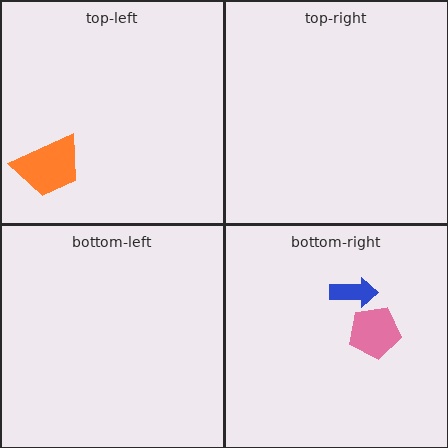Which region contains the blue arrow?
The bottom-right region.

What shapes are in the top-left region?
The orange trapezoid.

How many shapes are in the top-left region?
1.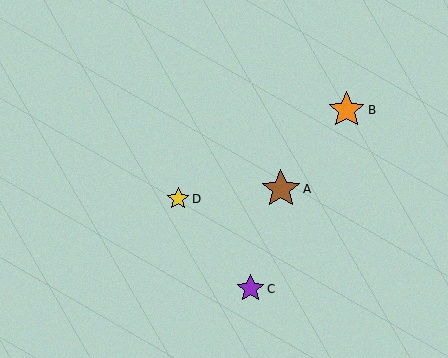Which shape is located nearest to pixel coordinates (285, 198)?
The brown star (labeled A) at (281, 189) is nearest to that location.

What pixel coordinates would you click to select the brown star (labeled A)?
Click at (281, 189) to select the brown star A.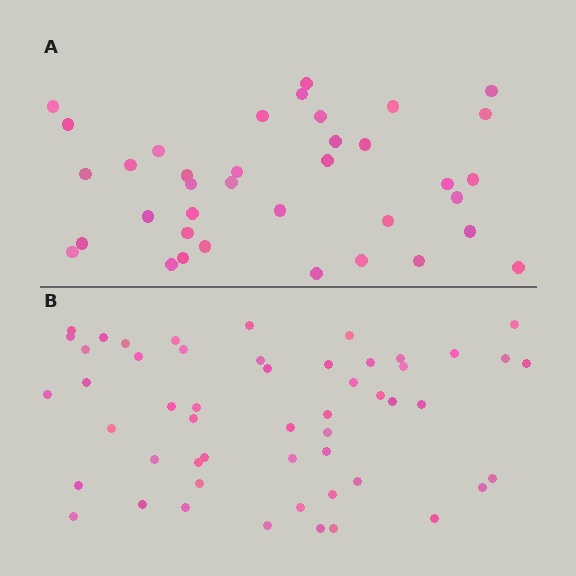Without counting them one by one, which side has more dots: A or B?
Region B (the bottom region) has more dots.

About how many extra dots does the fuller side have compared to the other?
Region B has approximately 15 more dots than region A.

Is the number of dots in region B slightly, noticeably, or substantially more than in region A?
Region B has noticeably more, but not dramatically so. The ratio is roughly 1.4 to 1.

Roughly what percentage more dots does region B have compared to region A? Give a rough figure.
About 40% more.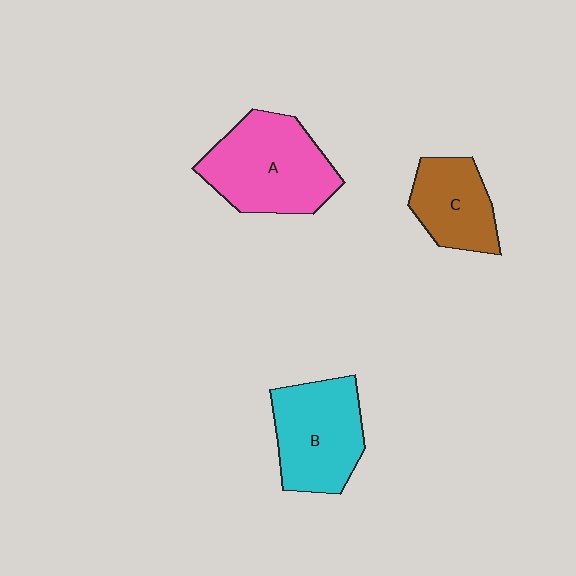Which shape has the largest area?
Shape A (pink).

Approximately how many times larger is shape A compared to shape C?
Approximately 1.6 times.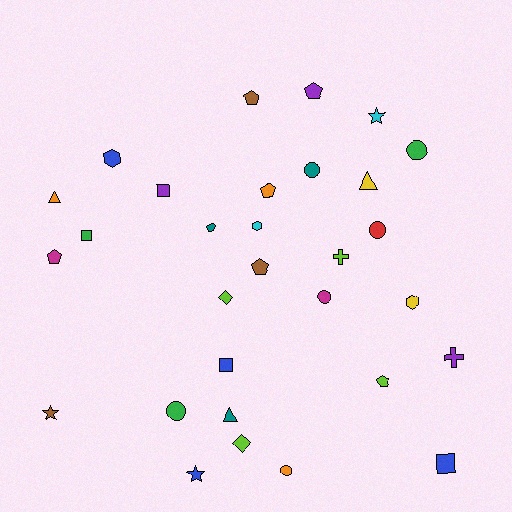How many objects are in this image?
There are 30 objects.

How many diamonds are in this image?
There are 2 diamonds.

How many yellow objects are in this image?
There are 2 yellow objects.